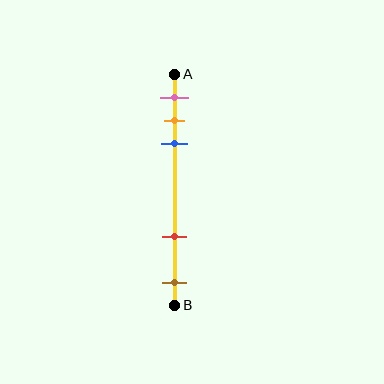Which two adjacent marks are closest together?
The orange and blue marks are the closest adjacent pair.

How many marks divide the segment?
There are 5 marks dividing the segment.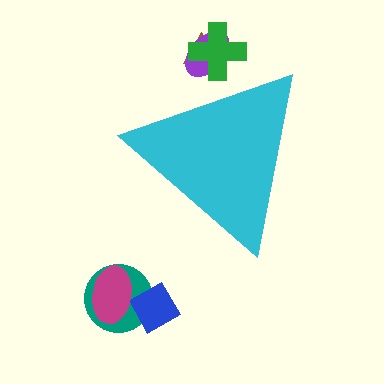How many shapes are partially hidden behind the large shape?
3 shapes are partially hidden.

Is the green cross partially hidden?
Yes, the green cross is partially hidden behind the cyan triangle.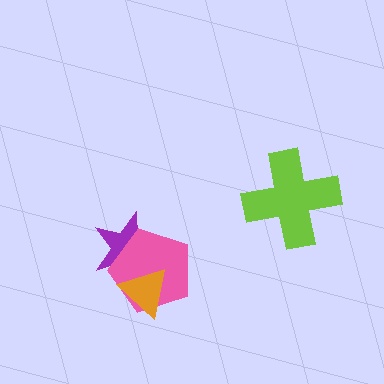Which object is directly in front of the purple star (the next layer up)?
The pink pentagon is directly in front of the purple star.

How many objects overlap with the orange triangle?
2 objects overlap with the orange triangle.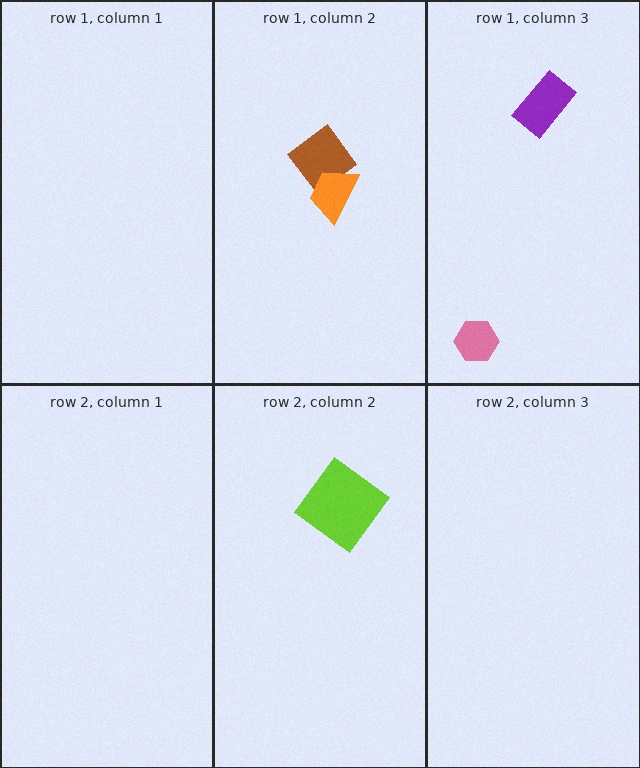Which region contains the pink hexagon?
The row 1, column 3 region.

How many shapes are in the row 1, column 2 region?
2.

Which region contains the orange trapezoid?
The row 1, column 2 region.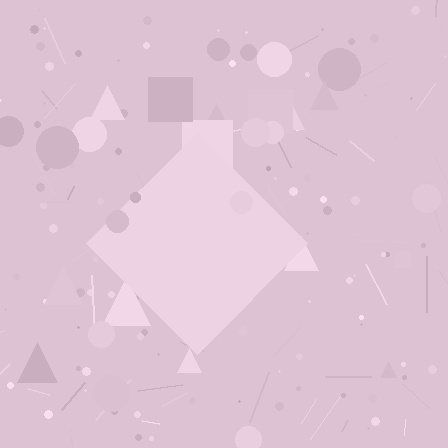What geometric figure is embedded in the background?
A diamond is embedded in the background.